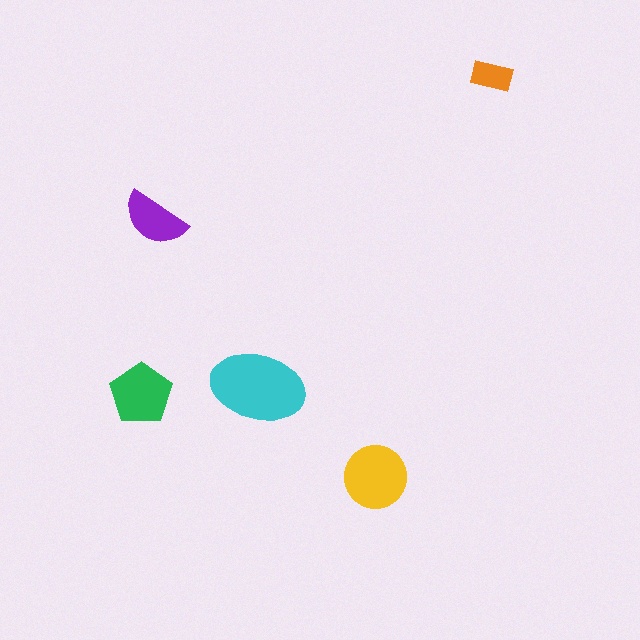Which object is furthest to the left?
The green pentagon is leftmost.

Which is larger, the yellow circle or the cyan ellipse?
The cyan ellipse.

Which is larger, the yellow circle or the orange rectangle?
The yellow circle.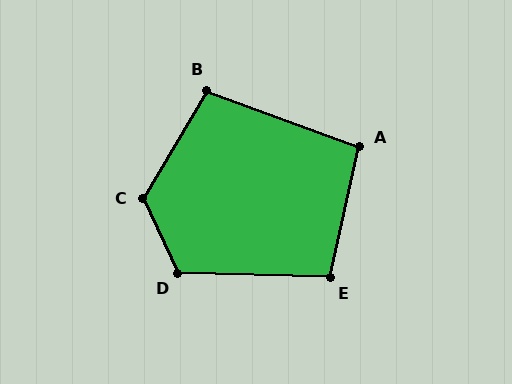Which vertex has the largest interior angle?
C, at approximately 125 degrees.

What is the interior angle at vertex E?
Approximately 101 degrees (obtuse).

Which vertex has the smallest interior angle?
A, at approximately 97 degrees.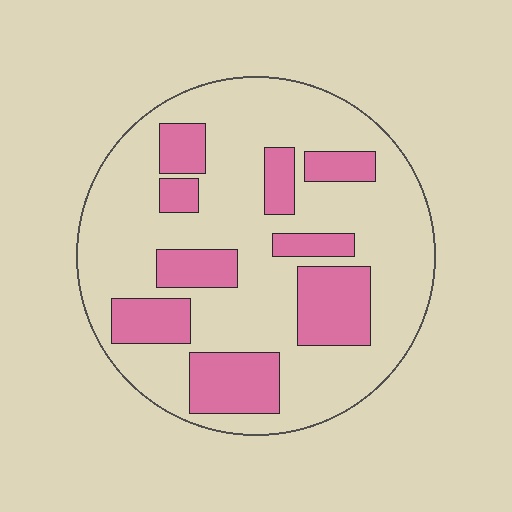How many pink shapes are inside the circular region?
9.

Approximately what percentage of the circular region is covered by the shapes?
Approximately 30%.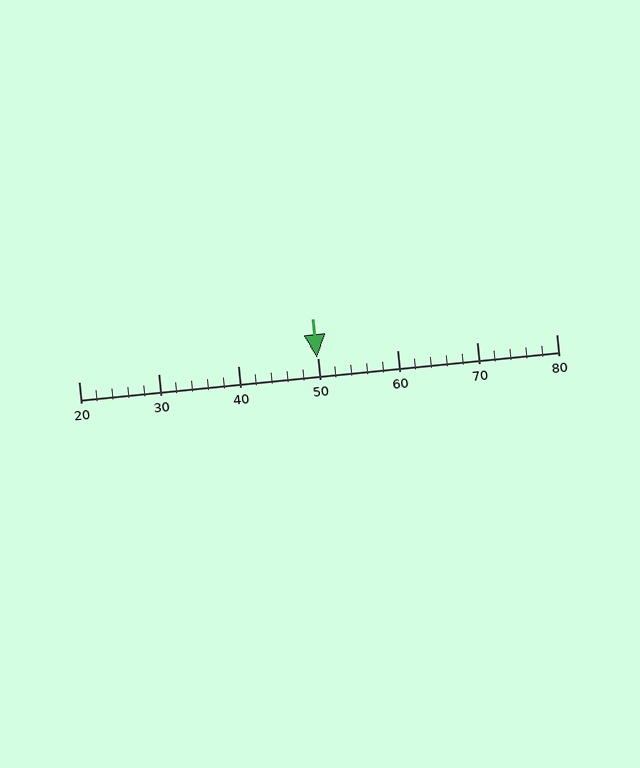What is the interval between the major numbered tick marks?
The major tick marks are spaced 10 units apart.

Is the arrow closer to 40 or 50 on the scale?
The arrow is closer to 50.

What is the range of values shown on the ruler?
The ruler shows values from 20 to 80.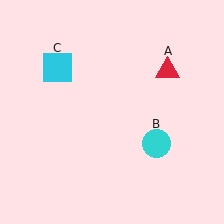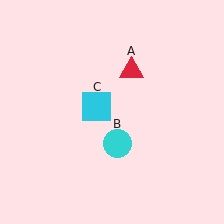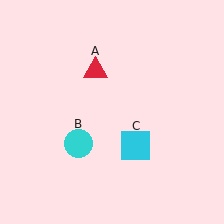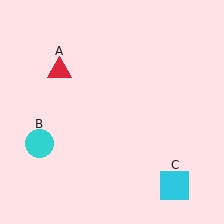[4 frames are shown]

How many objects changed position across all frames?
3 objects changed position: red triangle (object A), cyan circle (object B), cyan square (object C).